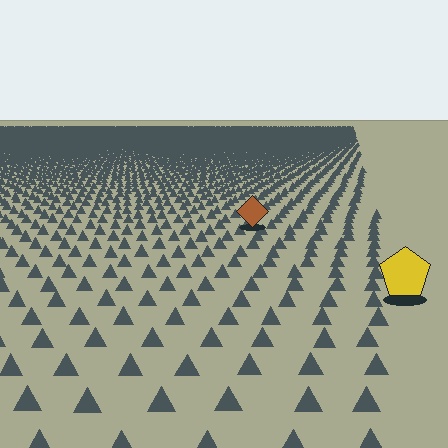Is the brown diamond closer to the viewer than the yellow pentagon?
No. The yellow pentagon is closer — you can tell from the texture gradient: the ground texture is coarser near it.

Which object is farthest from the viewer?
The brown diamond is farthest from the viewer. It appears smaller and the ground texture around it is denser.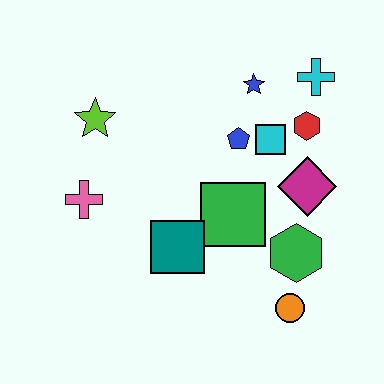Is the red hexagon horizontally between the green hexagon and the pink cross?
No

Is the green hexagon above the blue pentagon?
No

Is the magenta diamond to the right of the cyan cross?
No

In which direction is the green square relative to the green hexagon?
The green square is to the left of the green hexagon.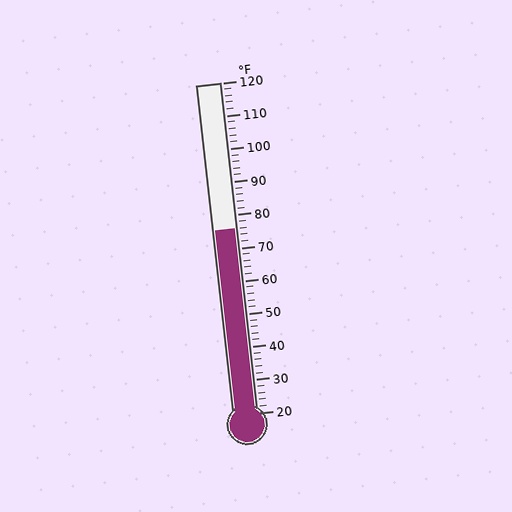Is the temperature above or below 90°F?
The temperature is below 90°F.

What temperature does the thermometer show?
The thermometer shows approximately 76°F.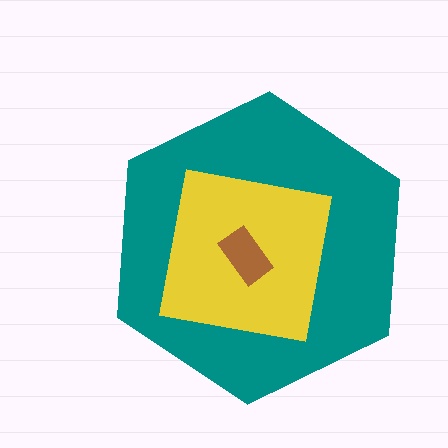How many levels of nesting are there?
3.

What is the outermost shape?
The teal hexagon.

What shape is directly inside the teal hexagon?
The yellow square.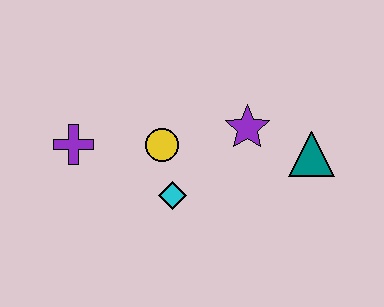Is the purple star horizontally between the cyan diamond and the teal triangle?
Yes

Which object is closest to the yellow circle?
The cyan diamond is closest to the yellow circle.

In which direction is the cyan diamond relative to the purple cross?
The cyan diamond is to the right of the purple cross.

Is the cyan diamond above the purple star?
No